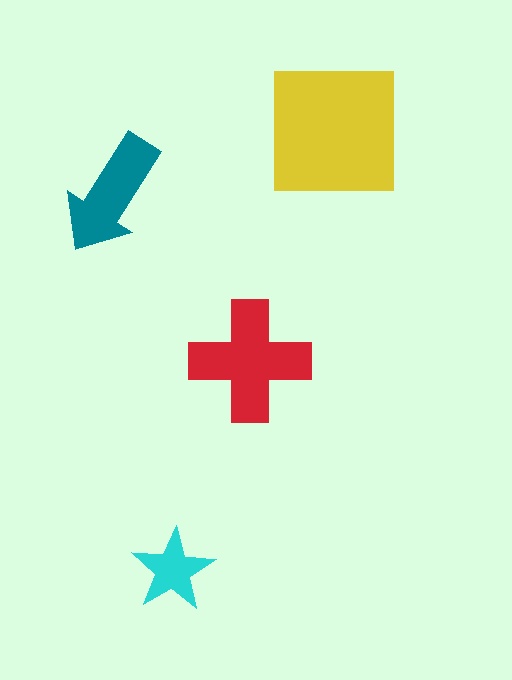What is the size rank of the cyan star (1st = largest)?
4th.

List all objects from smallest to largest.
The cyan star, the teal arrow, the red cross, the yellow square.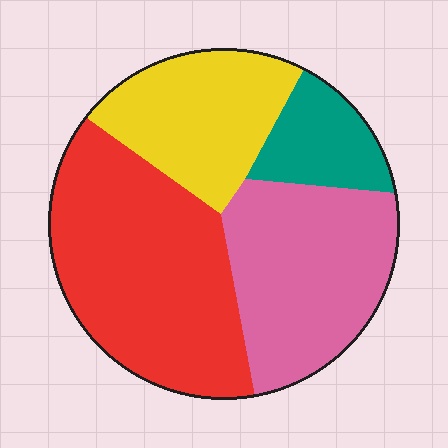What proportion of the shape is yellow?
Yellow covers roughly 20% of the shape.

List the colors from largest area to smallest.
From largest to smallest: red, pink, yellow, teal.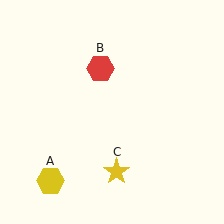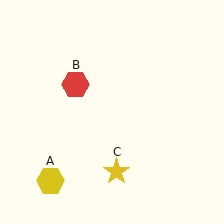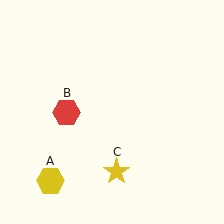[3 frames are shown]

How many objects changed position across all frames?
1 object changed position: red hexagon (object B).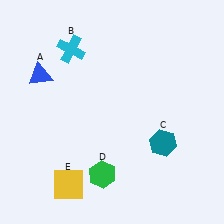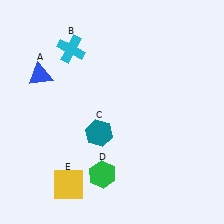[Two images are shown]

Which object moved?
The teal hexagon (C) moved left.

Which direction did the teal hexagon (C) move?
The teal hexagon (C) moved left.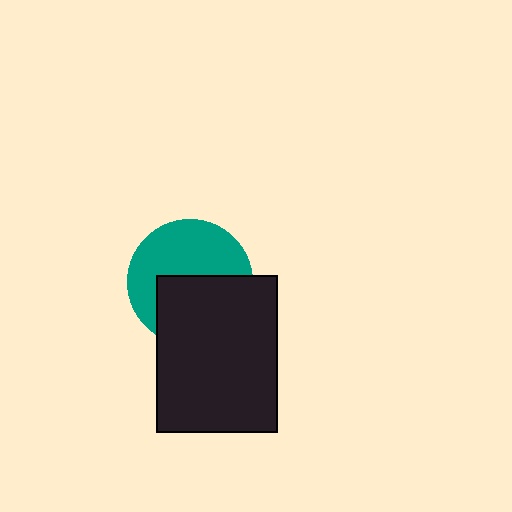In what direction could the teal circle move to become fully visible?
The teal circle could move up. That would shift it out from behind the black rectangle entirely.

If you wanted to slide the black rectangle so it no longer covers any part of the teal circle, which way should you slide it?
Slide it down — that is the most direct way to separate the two shapes.